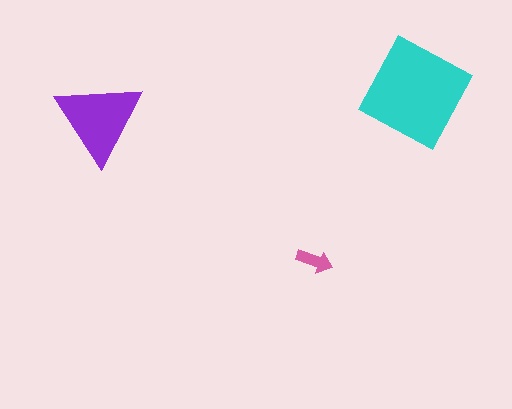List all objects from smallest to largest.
The pink arrow, the purple triangle, the cyan square.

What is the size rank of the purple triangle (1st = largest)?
2nd.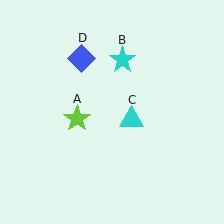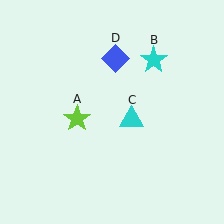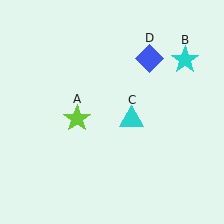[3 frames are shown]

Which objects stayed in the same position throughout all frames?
Lime star (object A) and cyan triangle (object C) remained stationary.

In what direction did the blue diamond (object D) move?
The blue diamond (object D) moved right.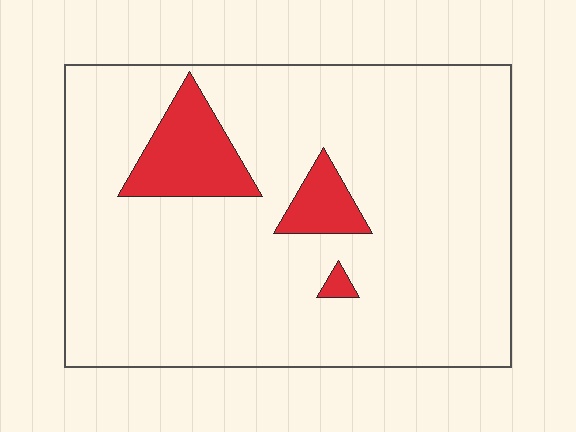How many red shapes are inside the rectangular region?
3.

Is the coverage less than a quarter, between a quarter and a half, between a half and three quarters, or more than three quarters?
Less than a quarter.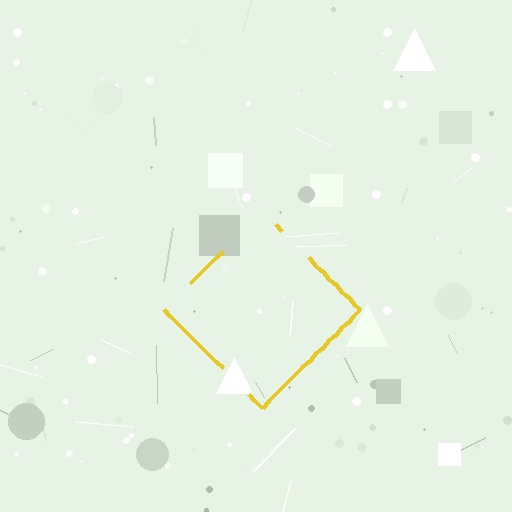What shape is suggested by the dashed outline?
The dashed outline suggests a diamond.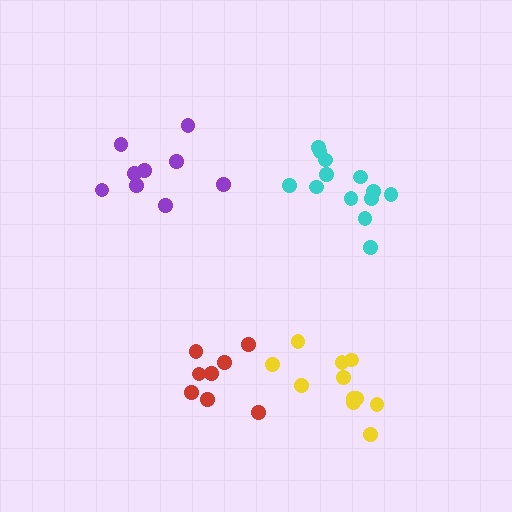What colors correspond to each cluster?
The clusters are colored: cyan, yellow, red, purple.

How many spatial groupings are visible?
There are 4 spatial groupings.